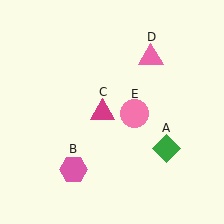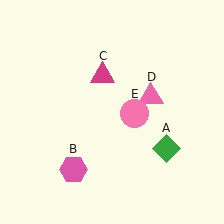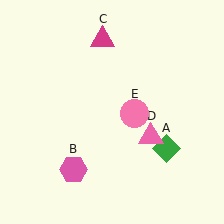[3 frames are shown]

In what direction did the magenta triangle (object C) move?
The magenta triangle (object C) moved up.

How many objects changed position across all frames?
2 objects changed position: magenta triangle (object C), pink triangle (object D).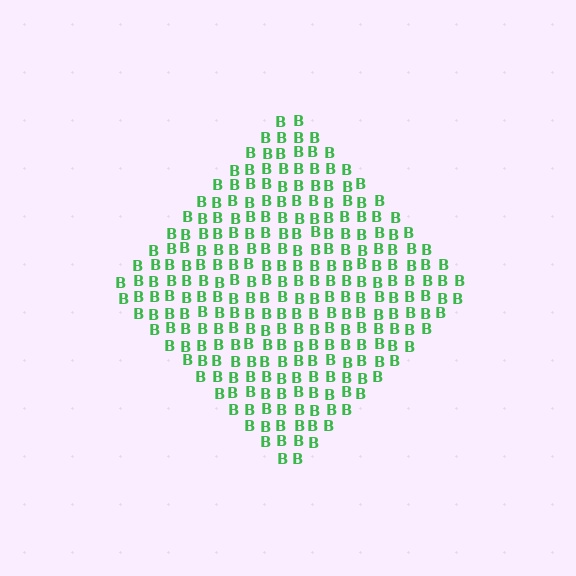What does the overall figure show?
The overall figure shows a diamond.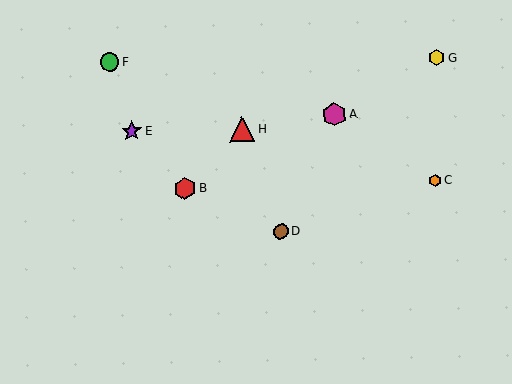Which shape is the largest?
The red triangle (labeled H) is the largest.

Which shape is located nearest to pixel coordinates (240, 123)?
The red triangle (labeled H) at (242, 129) is nearest to that location.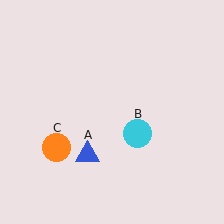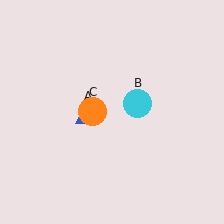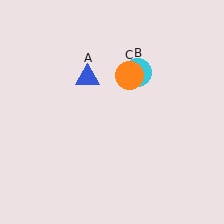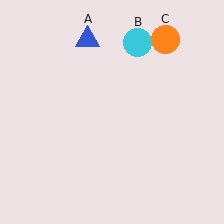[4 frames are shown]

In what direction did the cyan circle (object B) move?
The cyan circle (object B) moved up.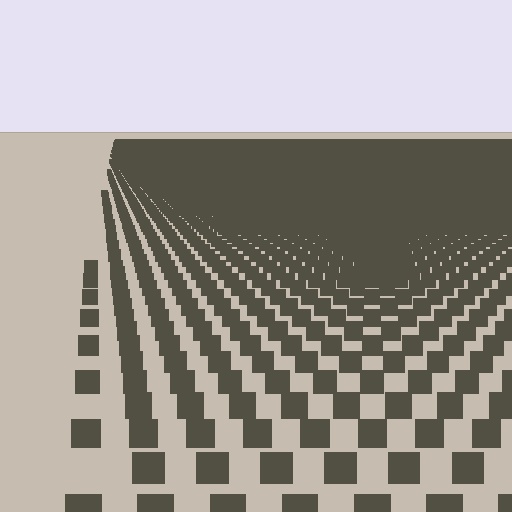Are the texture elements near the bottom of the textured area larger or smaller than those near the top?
Larger. Near the bottom, elements are closer to the viewer and appear at a bigger on-screen size.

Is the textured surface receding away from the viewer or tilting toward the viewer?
The surface is receding away from the viewer. Texture elements get smaller and denser toward the top.